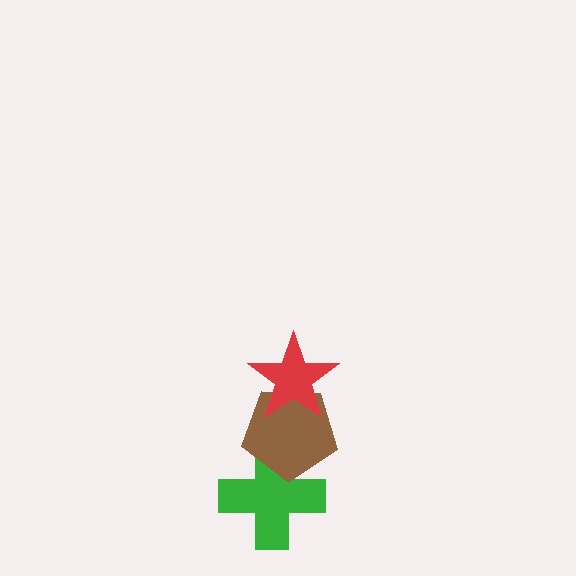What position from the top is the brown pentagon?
The brown pentagon is 2nd from the top.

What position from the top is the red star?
The red star is 1st from the top.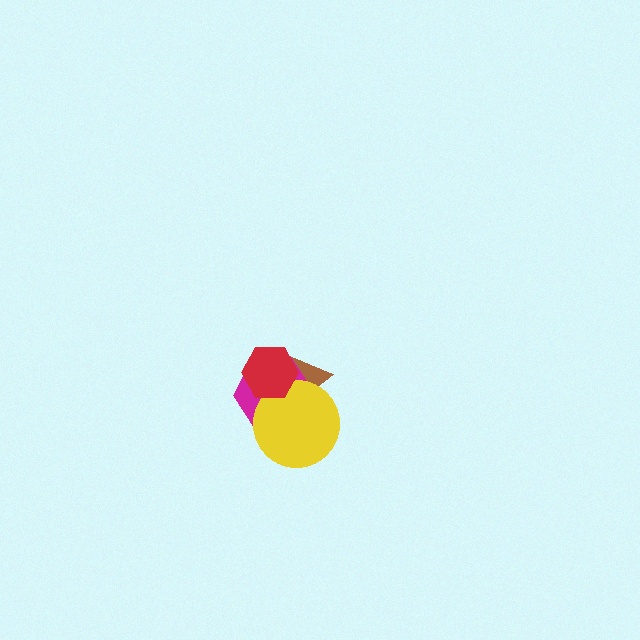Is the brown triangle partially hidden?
Yes, it is partially covered by another shape.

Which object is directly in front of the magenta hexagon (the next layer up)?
The yellow circle is directly in front of the magenta hexagon.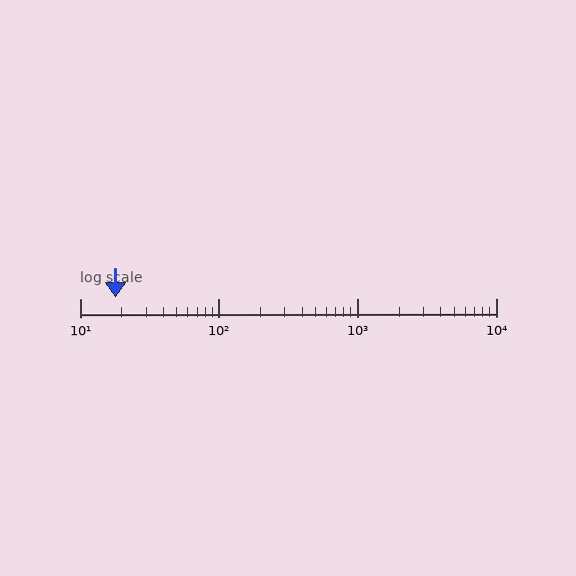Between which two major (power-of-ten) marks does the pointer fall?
The pointer is between 10 and 100.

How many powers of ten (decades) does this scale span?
The scale spans 3 decades, from 10 to 10000.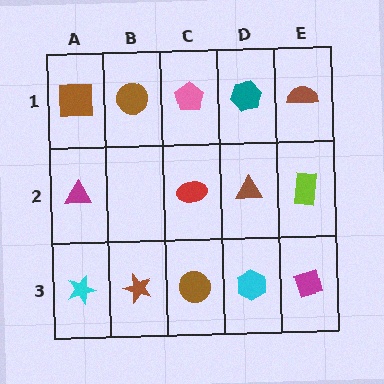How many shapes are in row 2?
4 shapes.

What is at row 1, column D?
A teal hexagon.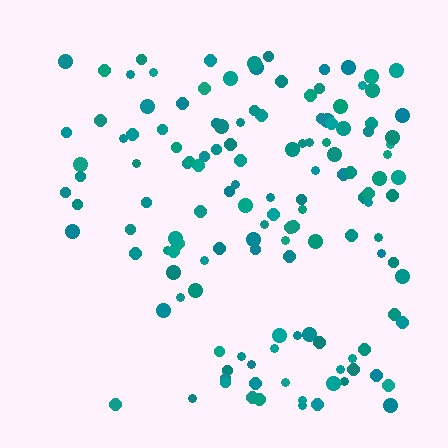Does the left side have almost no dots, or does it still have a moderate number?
Still a moderate number, just noticeably fewer than the right.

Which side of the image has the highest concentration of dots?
The right.